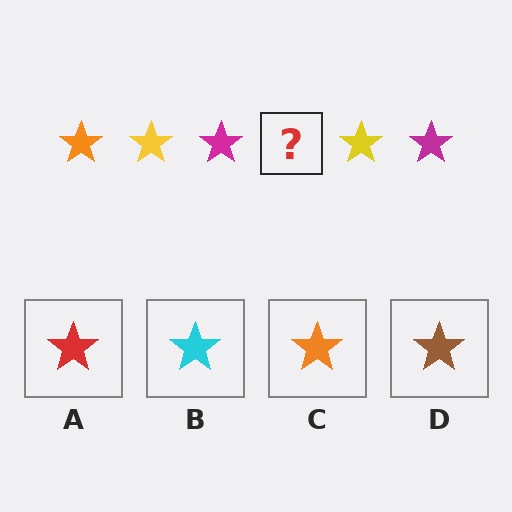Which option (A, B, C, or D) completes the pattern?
C.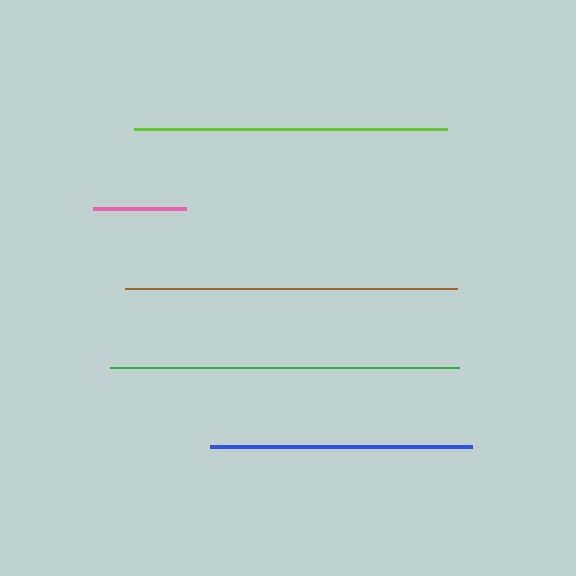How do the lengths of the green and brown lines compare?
The green and brown lines are approximately the same length.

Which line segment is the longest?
The green line is the longest at approximately 349 pixels.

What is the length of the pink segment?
The pink segment is approximately 94 pixels long.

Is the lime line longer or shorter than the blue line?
The lime line is longer than the blue line.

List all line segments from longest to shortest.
From longest to shortest: green, brown, lime, blue, pink.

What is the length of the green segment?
The green segment is approximately 349 pixels long.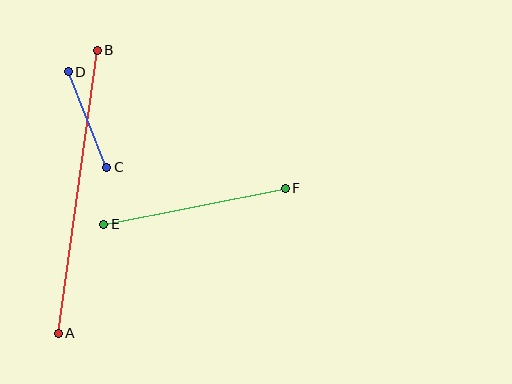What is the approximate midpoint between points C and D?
The midpoint is at approximately (87, 120) pixels.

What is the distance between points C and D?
The distance is approximately 103 pixels.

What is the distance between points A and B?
The distance is approximately 286 pixels.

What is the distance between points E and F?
The distance is approximately 185 pixels.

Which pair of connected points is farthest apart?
Points A and B are farthest apart.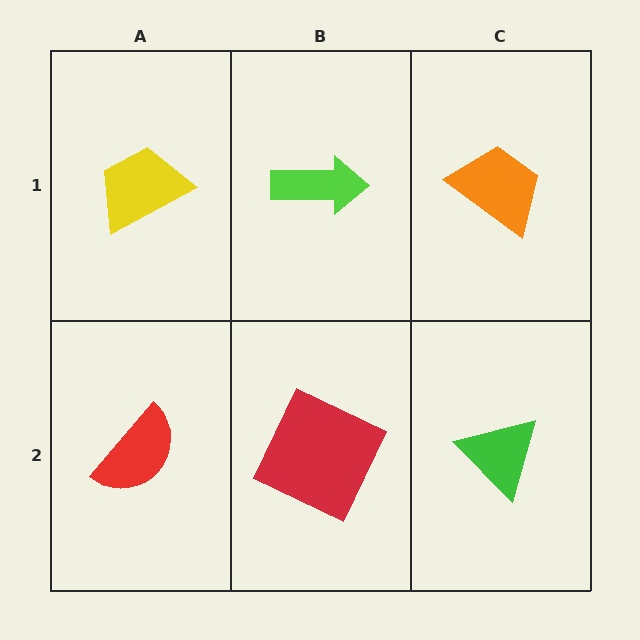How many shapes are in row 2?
3 shapes.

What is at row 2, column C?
A green triangle.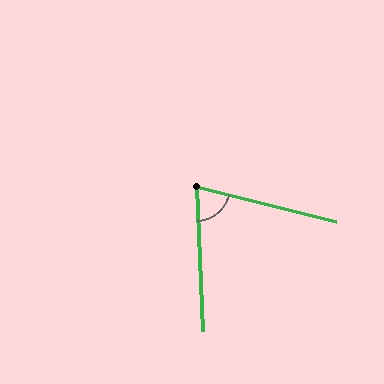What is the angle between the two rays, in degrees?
Approximately 73 degrees.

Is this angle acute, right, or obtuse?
It is acute.